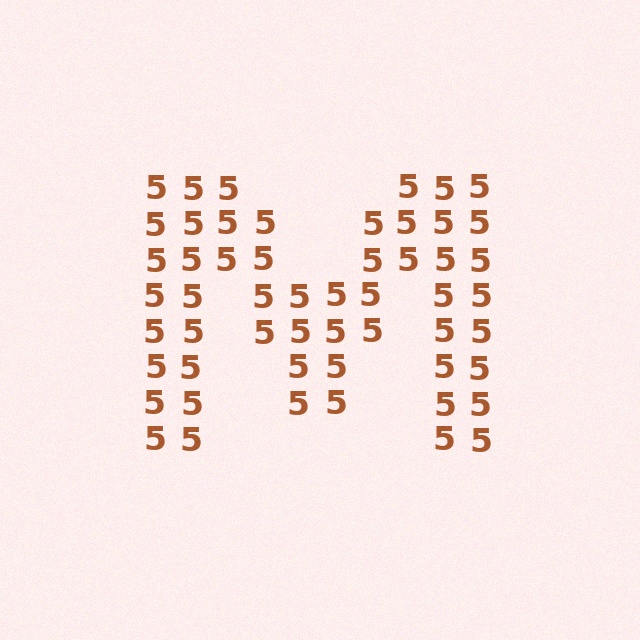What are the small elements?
The small elements are digit 5's.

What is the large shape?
The large shape is the letter M.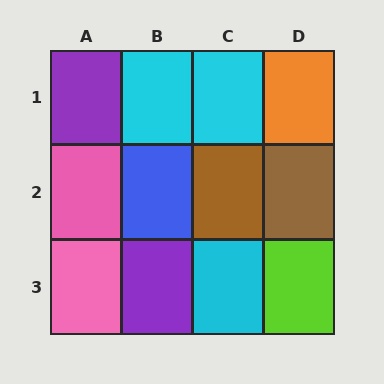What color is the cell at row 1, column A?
Purple.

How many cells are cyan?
3 cells are cyan.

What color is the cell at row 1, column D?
Orange.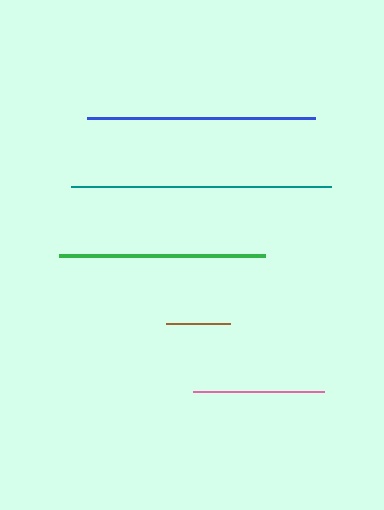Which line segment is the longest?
The teal line is the longest at approximately 261 pixels.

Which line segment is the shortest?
The brown line is the shortest at approximately 64 pixels.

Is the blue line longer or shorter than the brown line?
The blue line is longer than the brown line.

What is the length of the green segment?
The green segment is approximately 206 pixels long.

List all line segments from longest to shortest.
From longest to shortest: teal, blue, green, pink, brown.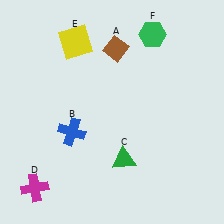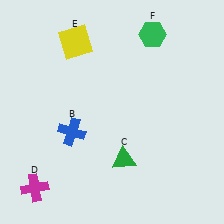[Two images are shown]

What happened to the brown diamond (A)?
The brown diamond (A) was removed in Image 2. It was in the top-right area of Image 1.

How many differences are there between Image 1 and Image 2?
There is 1 difference between the two images.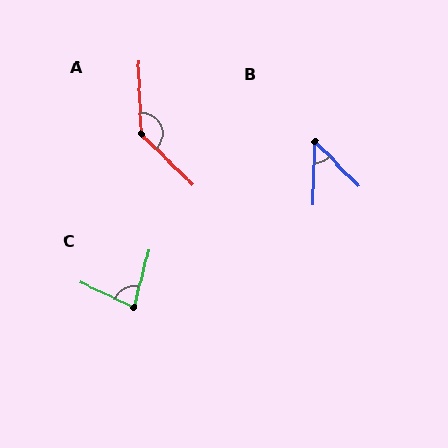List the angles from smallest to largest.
B (46°), C (78°), A (136°).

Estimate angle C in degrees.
Approximately 78 degrees.